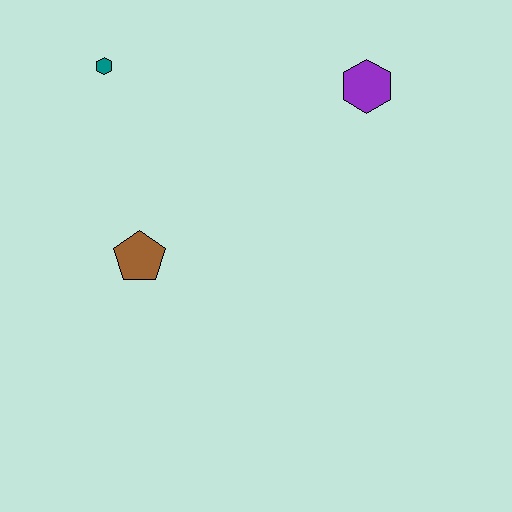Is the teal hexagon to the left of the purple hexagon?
Yes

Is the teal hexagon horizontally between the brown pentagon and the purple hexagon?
No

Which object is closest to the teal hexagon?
The brown pentagon is closest to the teal hexagon.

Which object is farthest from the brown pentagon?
The purple hexagon is farthest from the brown pentagon.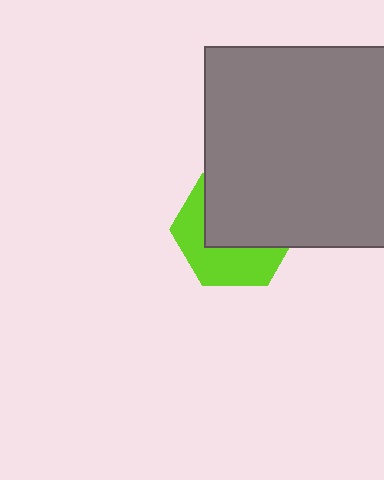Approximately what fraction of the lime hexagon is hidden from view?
Roughly 56% of the lime hexagon is hidden behind the gray square.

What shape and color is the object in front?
The object in front is a gray square.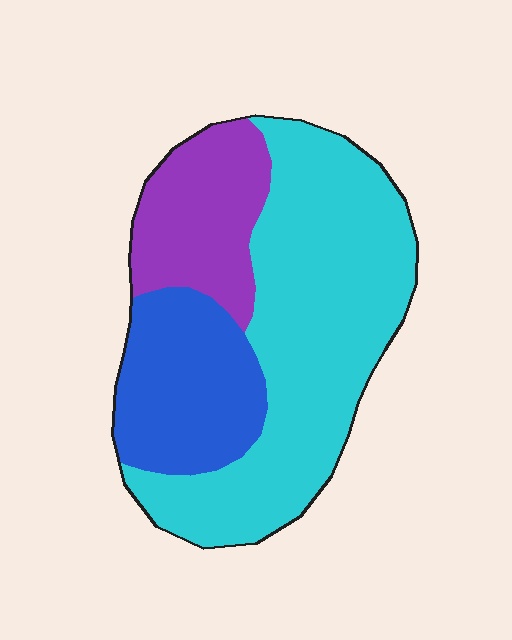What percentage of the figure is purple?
Purple takes up between a sixth and a third of the figure.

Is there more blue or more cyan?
Cyan.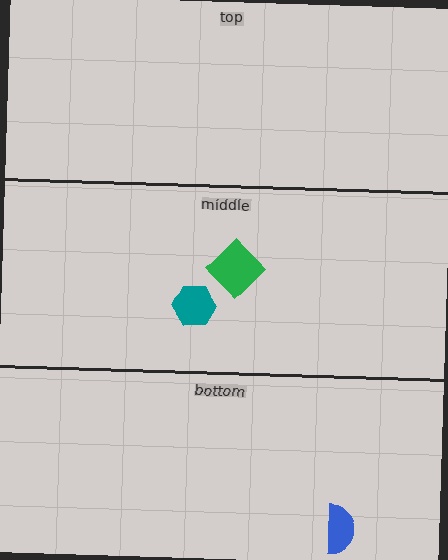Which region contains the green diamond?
The middle region.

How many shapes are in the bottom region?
1.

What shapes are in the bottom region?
The blue semicircle.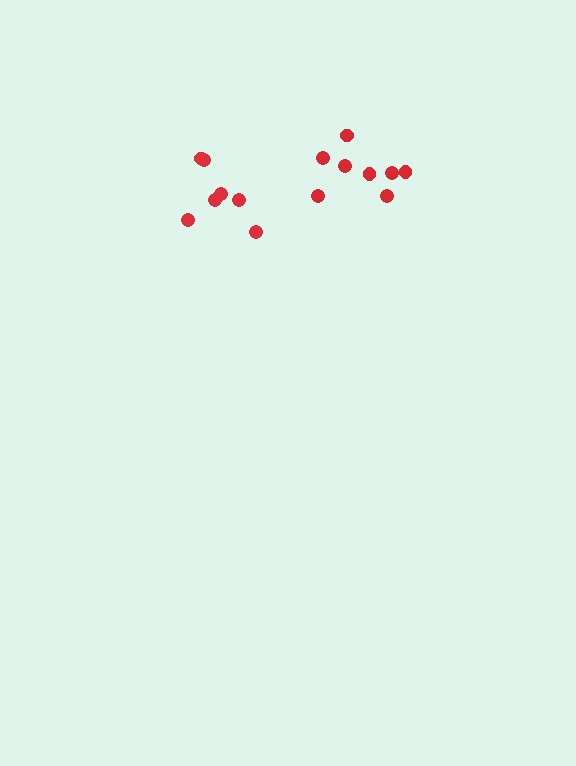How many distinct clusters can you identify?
There are 2 distinct clusters.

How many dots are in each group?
Group 1: 8 dots, Group 2: 7 dots (15 total).